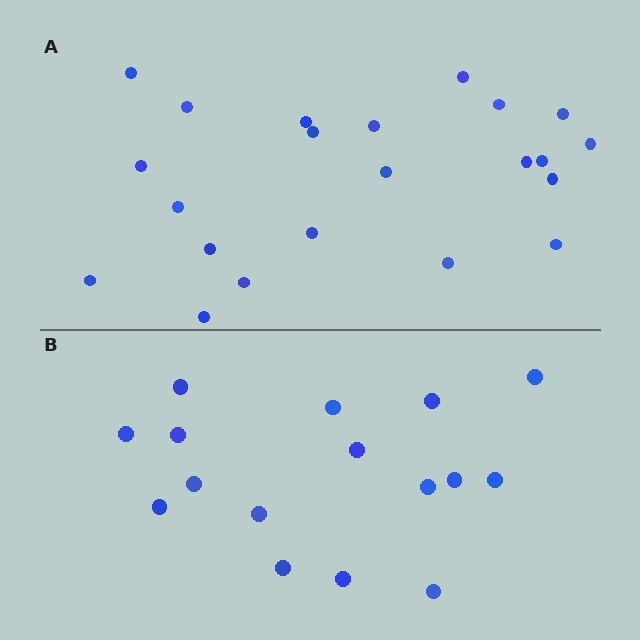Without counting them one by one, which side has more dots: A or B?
Region A (the top region) has more dots.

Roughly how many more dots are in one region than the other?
Region A has about 6 more dots than region B.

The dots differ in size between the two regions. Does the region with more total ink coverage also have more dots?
No. Region B has more total ink coverage because its dots are larger, but region A actually contains more individual dots. Total area can be misleading — the number of items is what matters here.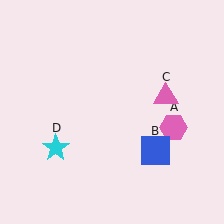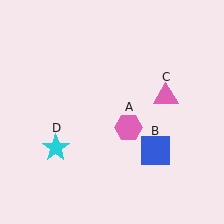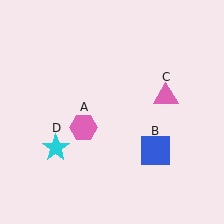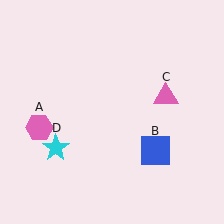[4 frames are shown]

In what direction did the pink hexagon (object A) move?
The pink hexagon (object A) moved left.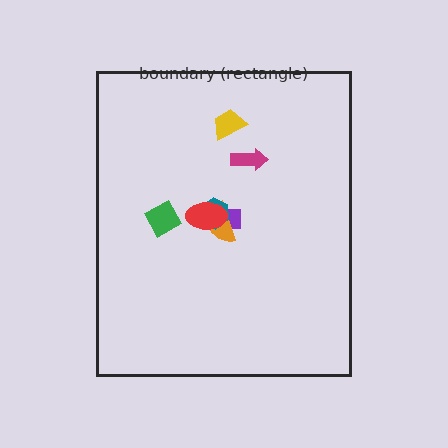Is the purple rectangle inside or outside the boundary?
Inside.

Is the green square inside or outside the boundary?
Inside.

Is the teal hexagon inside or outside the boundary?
Inside.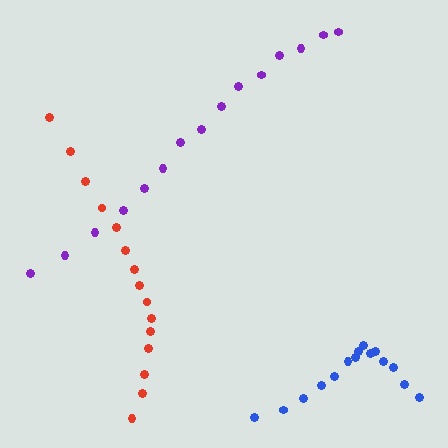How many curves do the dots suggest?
There are 3 distinct paths.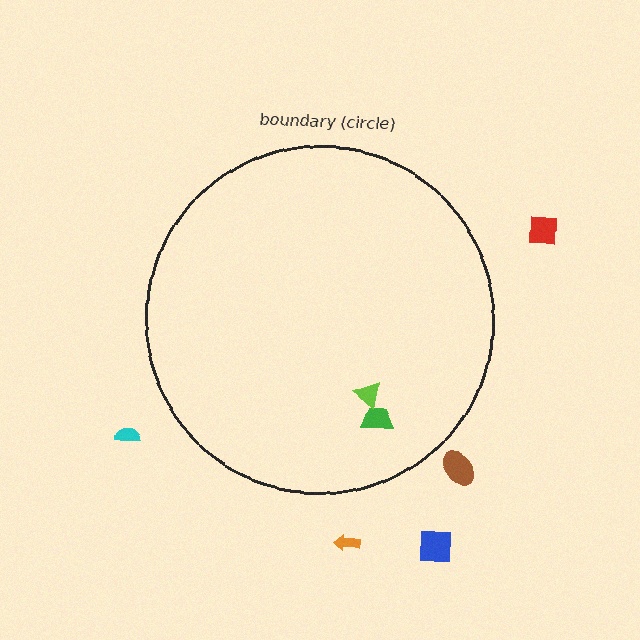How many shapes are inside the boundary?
2 inside, 5 outside.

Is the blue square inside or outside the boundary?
Outside.